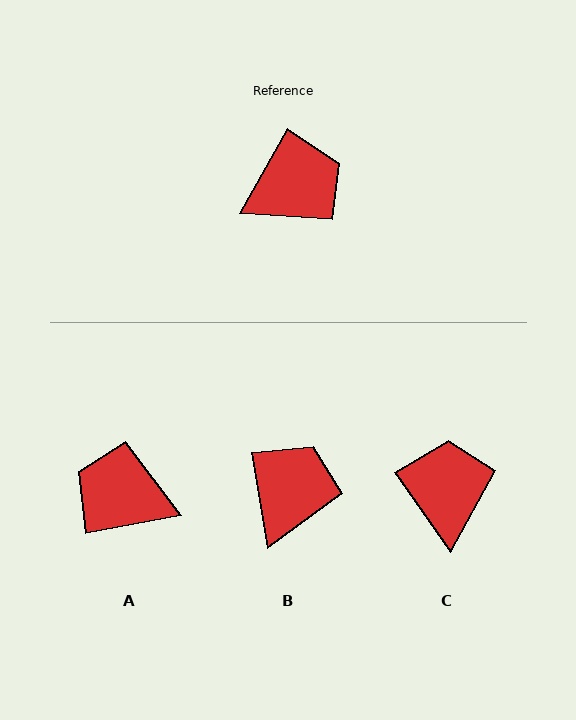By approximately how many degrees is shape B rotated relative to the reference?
Approximately 39 degrees counter-clockwise.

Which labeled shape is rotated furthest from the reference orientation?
A, about 130 degrees away.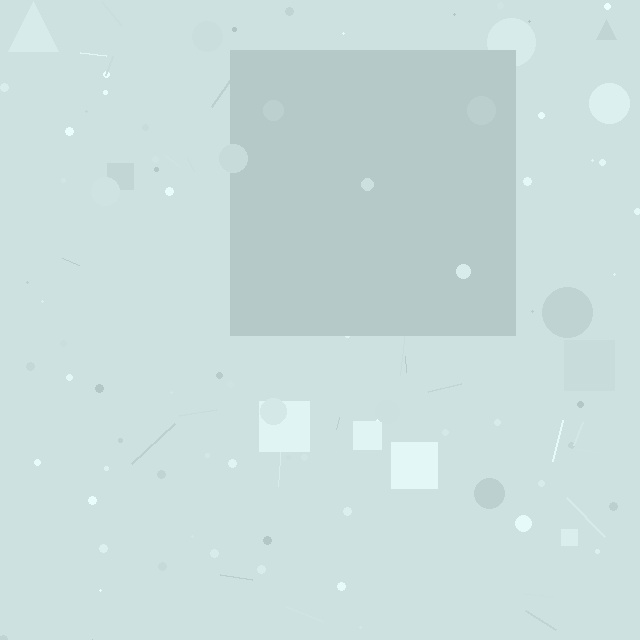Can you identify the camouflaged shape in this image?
The camouflaged shape is a square.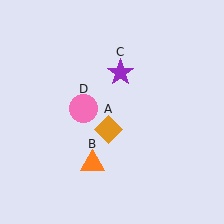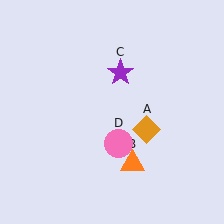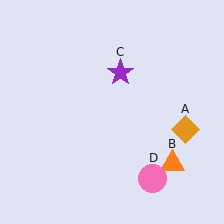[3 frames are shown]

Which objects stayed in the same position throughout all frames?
Purple star (object C) remained stationary.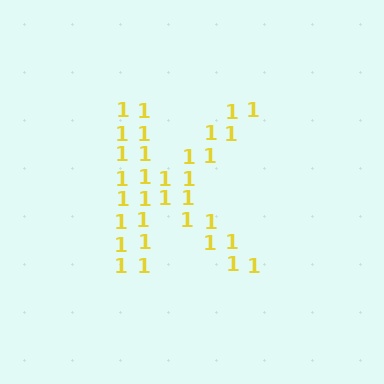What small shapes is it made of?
It is made of small digit 1's.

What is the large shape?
The large shape is the letter K.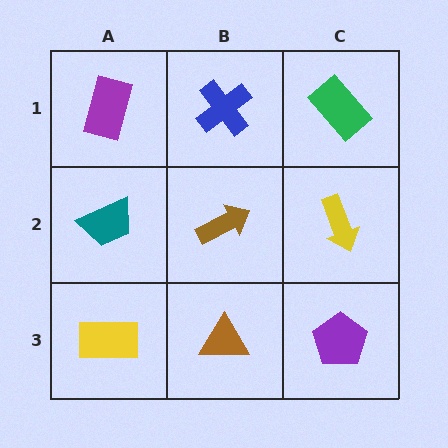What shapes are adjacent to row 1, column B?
A brown arrow (row 2, column B), a purple rectangle (row 1, column A), a green rectangle (row 1, column C).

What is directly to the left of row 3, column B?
A yellow rectangle.